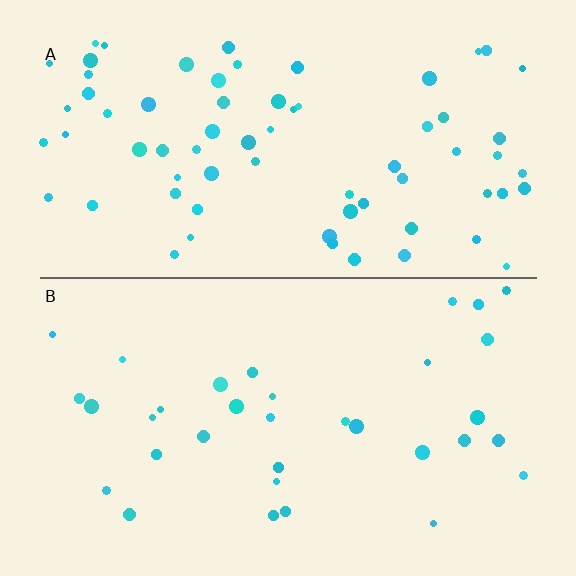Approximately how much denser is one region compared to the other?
Approximately 2.0× — region A over region B.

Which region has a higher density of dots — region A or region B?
A (the top).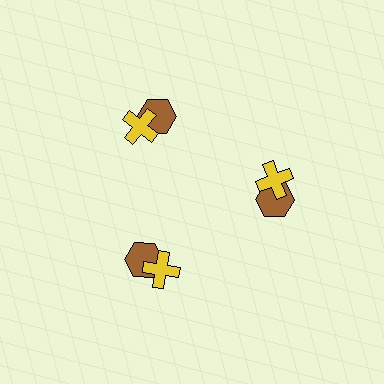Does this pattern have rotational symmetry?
Yes, this pattern has 3-fold rotational symmetry. It looks the same after rotating 120 degrees around the center.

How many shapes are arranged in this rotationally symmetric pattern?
There are 6 shapes, arranged in 3 groups of 2.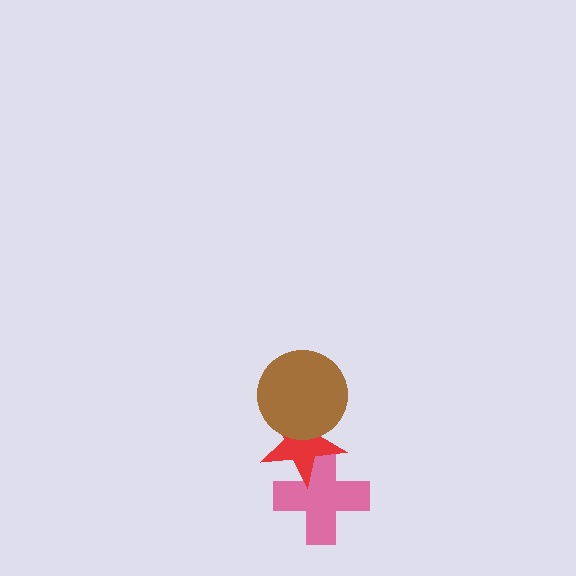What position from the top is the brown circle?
The brown circle is 1st from the top.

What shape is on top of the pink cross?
The red star is on top of the pink cross.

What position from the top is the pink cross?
The pink cross is 3rd from the top.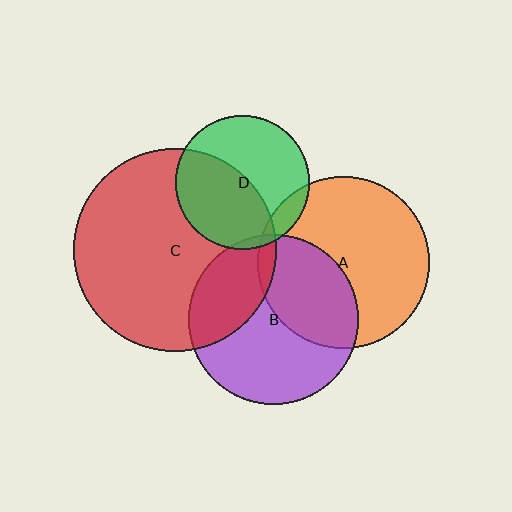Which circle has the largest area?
Circle C (red).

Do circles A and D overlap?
Yes.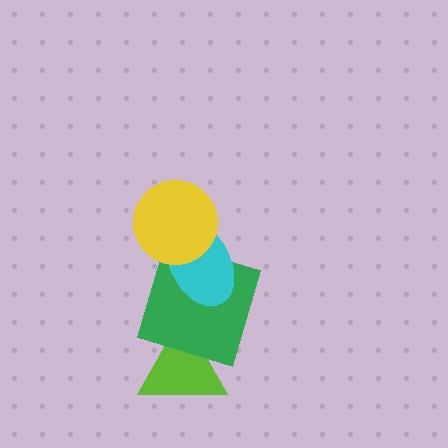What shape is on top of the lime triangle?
The green square is on top of the lime triangle.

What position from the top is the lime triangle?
The lime triangle is 4th from the top.